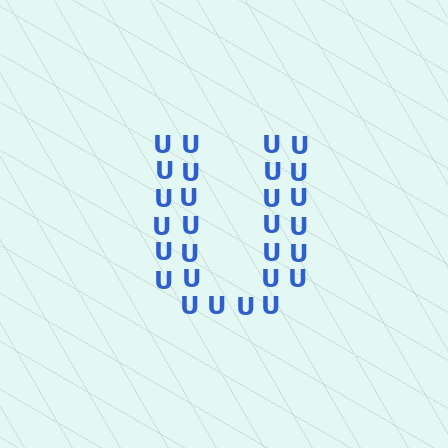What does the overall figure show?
The overall figure shows the letter U.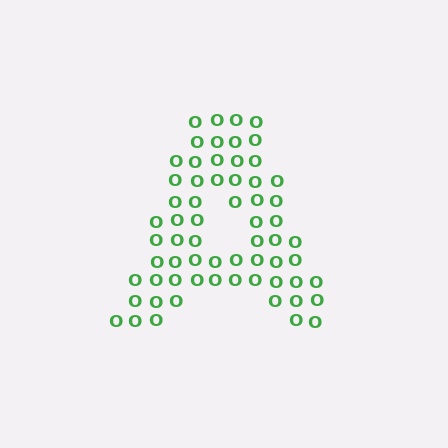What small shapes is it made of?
It is made of small letter O's.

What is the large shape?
The large shape is the letter A.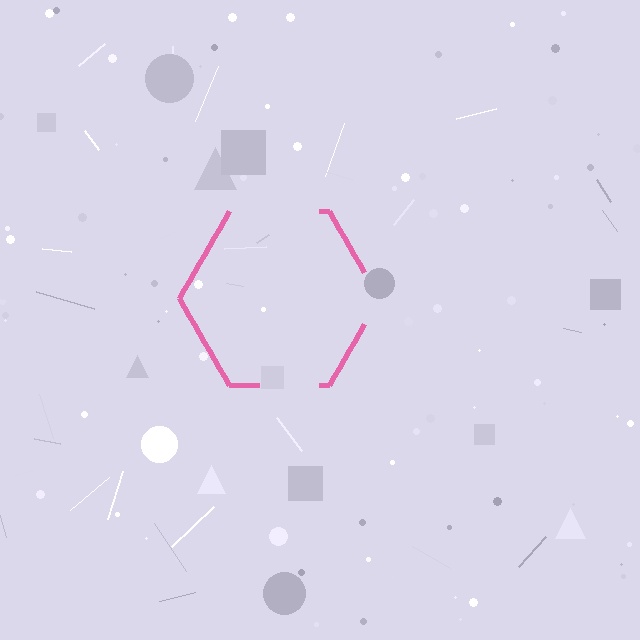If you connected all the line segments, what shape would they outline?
They would outline a hexagon.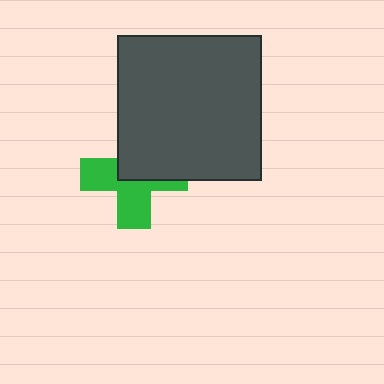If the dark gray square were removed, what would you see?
You would see the complete green cross.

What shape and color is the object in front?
The object in front is a dark gray square.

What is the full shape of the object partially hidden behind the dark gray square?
The partially hidden object is a green cross.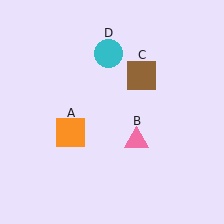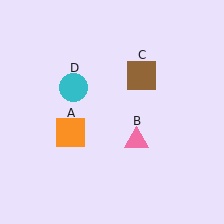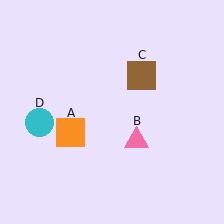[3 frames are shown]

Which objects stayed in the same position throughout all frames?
Orange square (object A) and pink triangle (object B) and brown square (object C) remained stationary.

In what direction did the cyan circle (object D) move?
The cyan circle (object D) moved down and to the left.